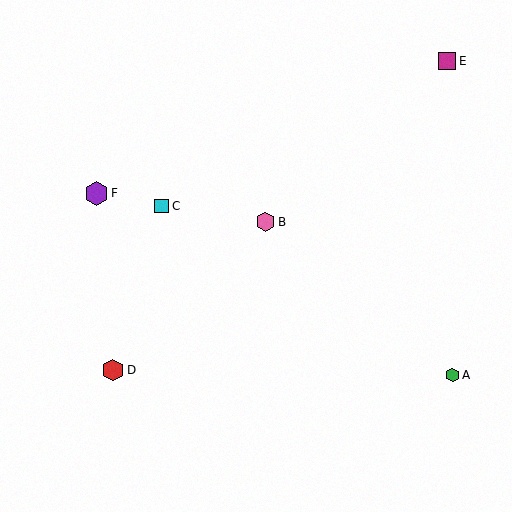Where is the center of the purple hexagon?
The center of the purple hexagon is at (97, 193).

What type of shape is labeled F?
Shape F is a purple hexagon.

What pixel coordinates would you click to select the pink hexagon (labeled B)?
Click at (265, 222) to select the pink hexagon B.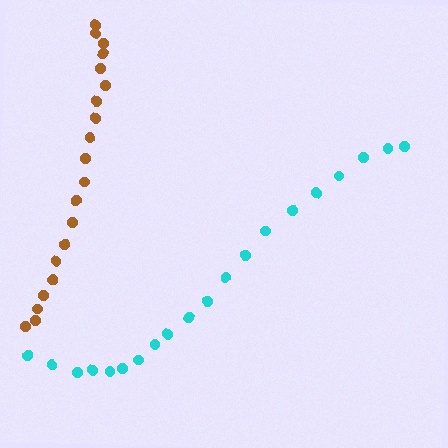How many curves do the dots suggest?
There are 2 distinct paths.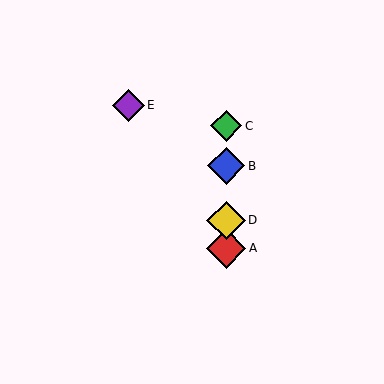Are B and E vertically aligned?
No, B is at x≈226 and E is at x≈128.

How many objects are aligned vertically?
4 objects (A, B, C, D) are aligned vertically.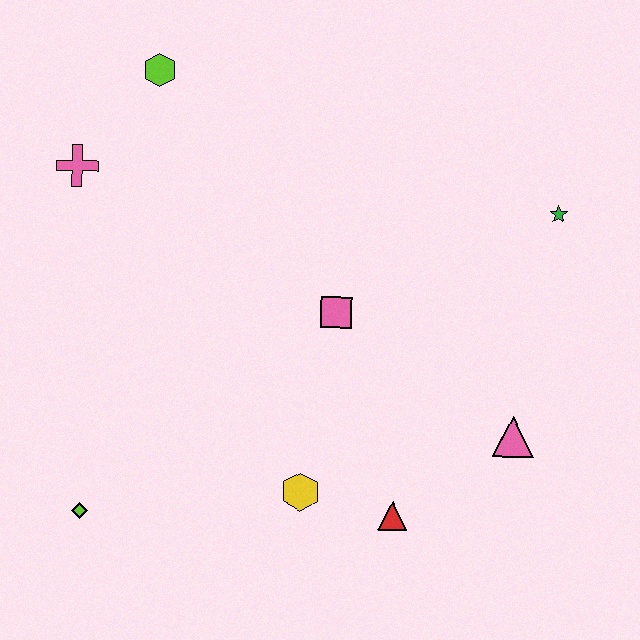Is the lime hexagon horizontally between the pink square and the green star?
No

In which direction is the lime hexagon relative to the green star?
The lime hexagon is to the left of the green star.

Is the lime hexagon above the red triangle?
Yes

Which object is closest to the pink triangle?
The red triangle is closest to the pink triangle.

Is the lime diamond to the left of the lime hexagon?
Yes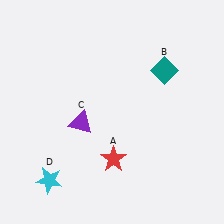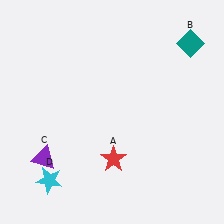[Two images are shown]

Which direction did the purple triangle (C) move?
The purple triangle (C) moved left.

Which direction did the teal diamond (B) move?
The teal diamond (B) moved up.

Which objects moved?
The objects that moved are: the teal diamond (B), the purple triangle (C).